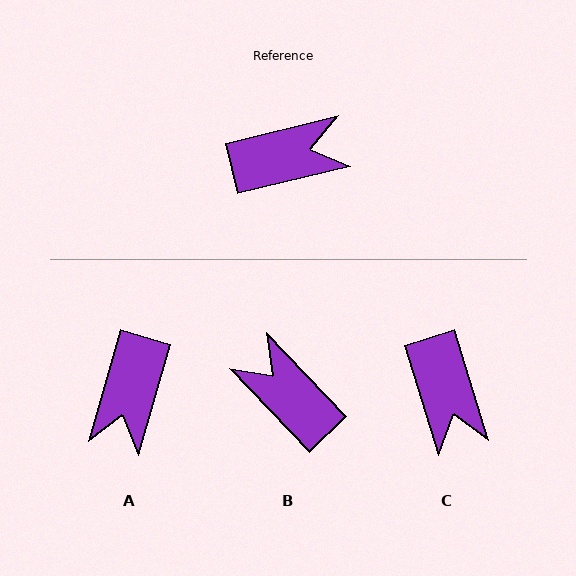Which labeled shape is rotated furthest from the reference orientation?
A, about 120 degrees away.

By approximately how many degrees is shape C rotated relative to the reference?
Approximately 87 degrees clockwise.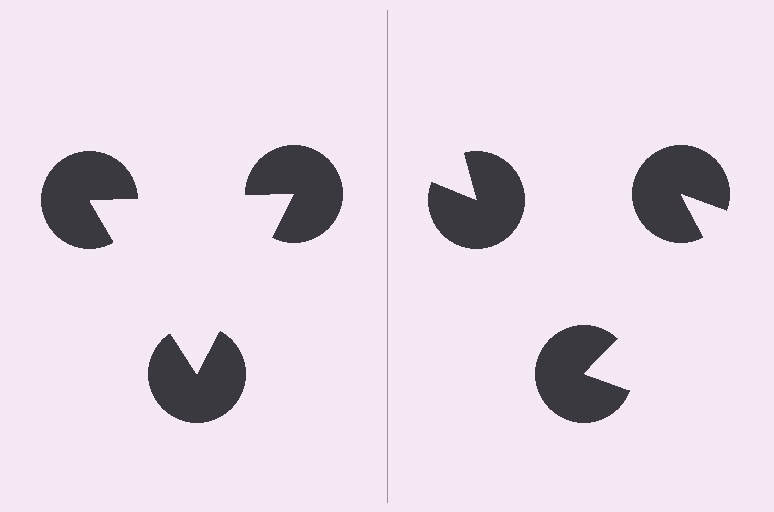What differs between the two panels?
The pac-man discs are positioned identically on both sides; only the wedge orientations differ. On the left they align to a triangle; on the right they are misaligned.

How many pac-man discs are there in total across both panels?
6 — 3 on each side.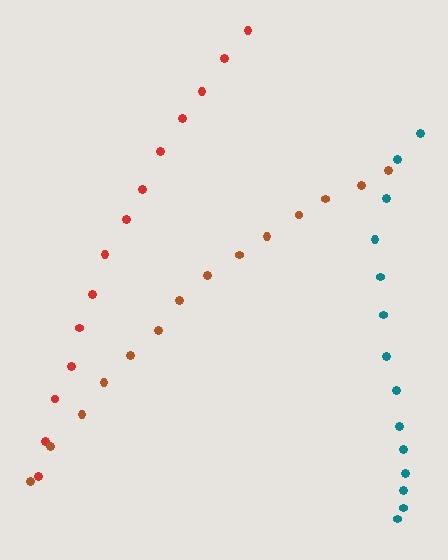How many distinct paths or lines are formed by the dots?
There are 3 distinct paths.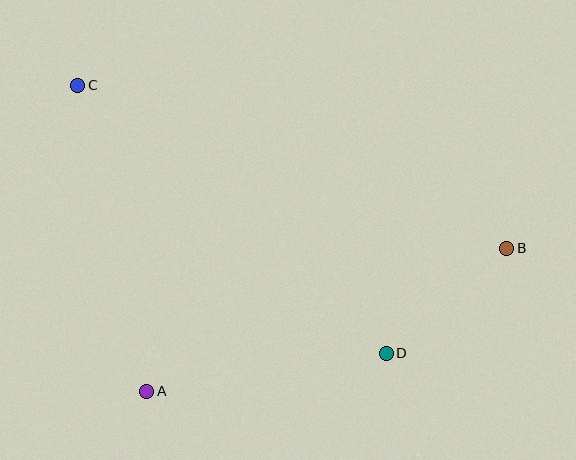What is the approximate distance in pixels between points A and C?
The distance between A and C is approximately 314 pixels.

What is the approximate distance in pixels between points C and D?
The distance between C and D is approximately 408 pixels.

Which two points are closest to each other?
Points B and D are closest to each other.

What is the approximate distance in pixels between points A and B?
The distance between A and B is approximately 387 pixels.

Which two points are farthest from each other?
Points B and C are farthest from each other.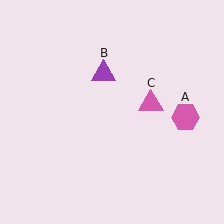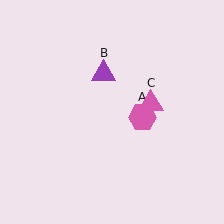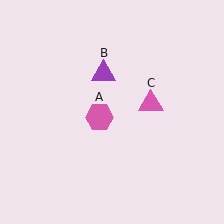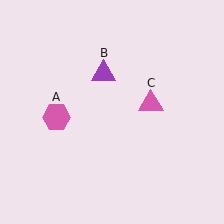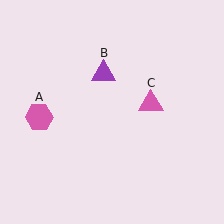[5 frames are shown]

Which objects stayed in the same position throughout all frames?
Purple triangle (object B) and pink triangle (object C) remained stationary.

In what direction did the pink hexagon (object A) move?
The pink hexagon (object A) moved left.